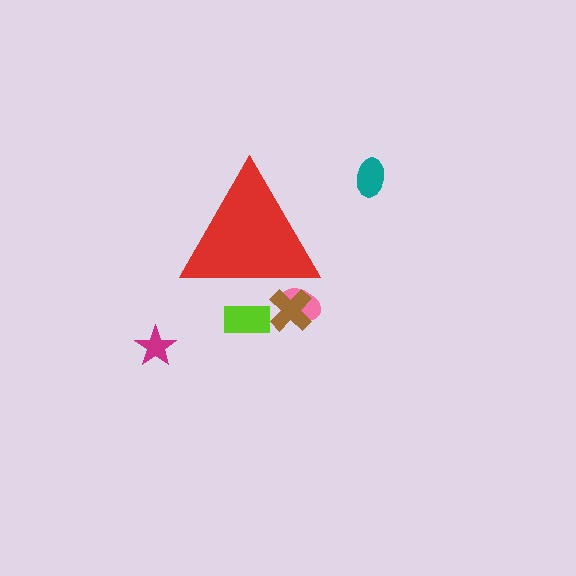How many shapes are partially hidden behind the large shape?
3 shapes are partially hidden.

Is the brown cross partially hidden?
Yes, the brown cross is partially hidden behind the red triangle.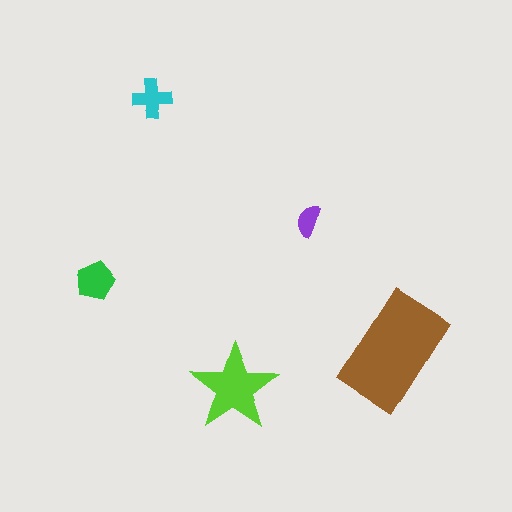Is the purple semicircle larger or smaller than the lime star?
Smaller.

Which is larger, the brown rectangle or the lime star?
The brown rectangle.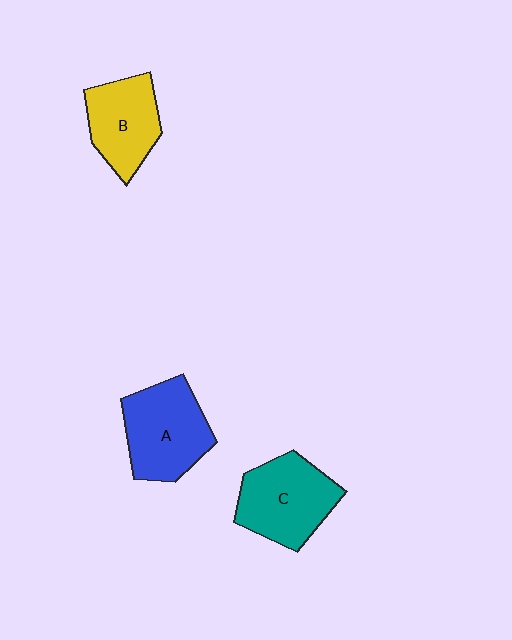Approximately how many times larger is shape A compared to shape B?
Approximately 1.2 times.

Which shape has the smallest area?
Shape B (yellow).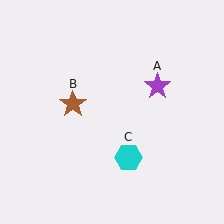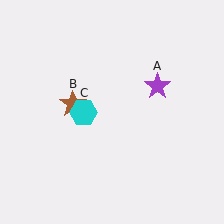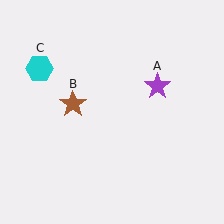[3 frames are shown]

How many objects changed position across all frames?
1 object changed position: cyan hexagon (object C).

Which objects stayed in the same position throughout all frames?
Purple star (object A) and brown star (object B) remained stationary.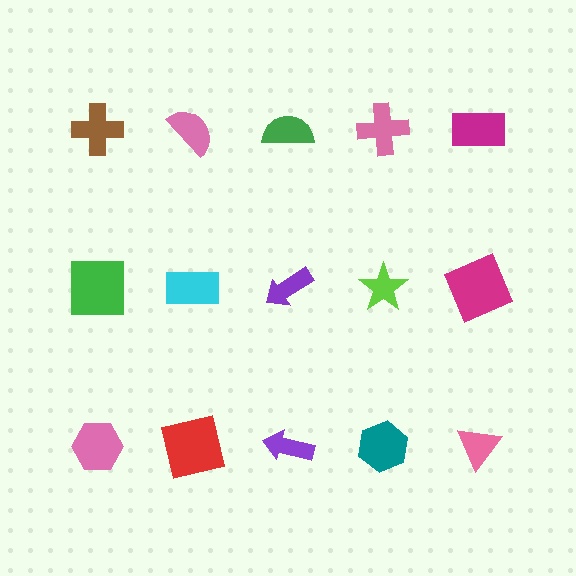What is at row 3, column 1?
A pink hexagon.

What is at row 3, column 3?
A purple arrow.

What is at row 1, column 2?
A pink semicircle.